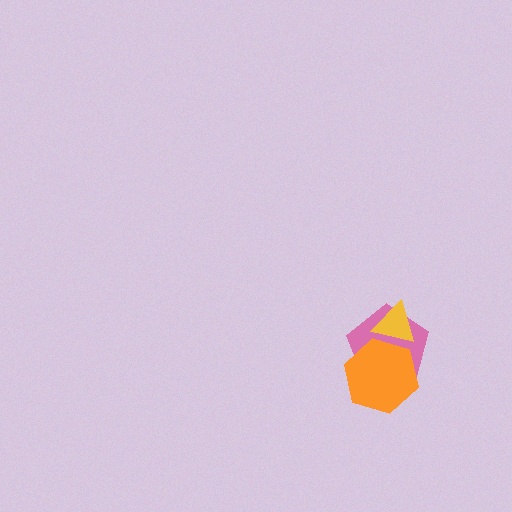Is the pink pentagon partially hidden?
Yes, it is partially covered by another shape.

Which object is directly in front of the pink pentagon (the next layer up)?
The orange hexagon is directly in front of the pink pentagon.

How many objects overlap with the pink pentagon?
2 objects overlap with the pink pentagon.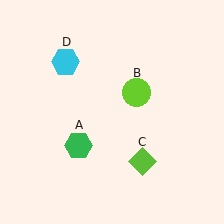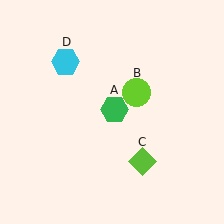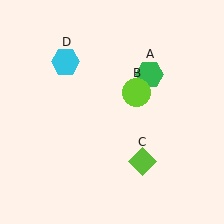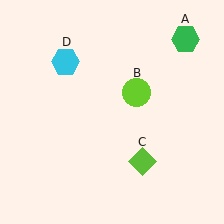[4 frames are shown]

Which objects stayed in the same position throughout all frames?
Lime circle (object B) and lime diamond (object C) and cyan hexagon (object D) remained stationary.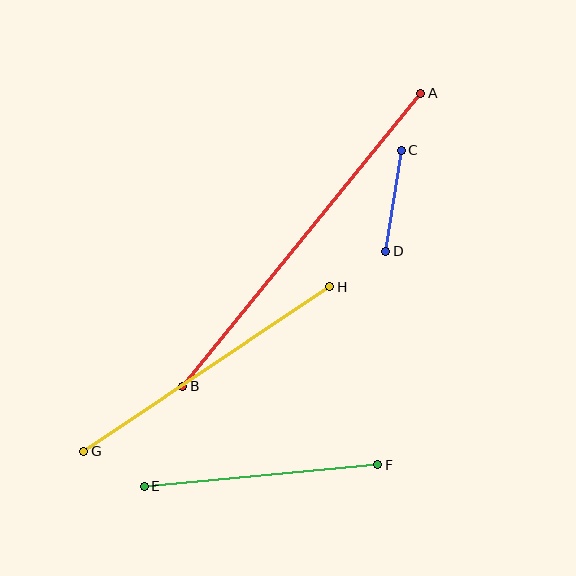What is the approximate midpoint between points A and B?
The midpoint is at approximately (302, 240) pixels.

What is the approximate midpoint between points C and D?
The midpoint is at approximately (393, 201) pixels.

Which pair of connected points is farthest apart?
Points A and B are farthest apart.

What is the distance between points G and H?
The distance is approximately 296 pixels.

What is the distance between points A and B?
The distance is approximately 377 pixels.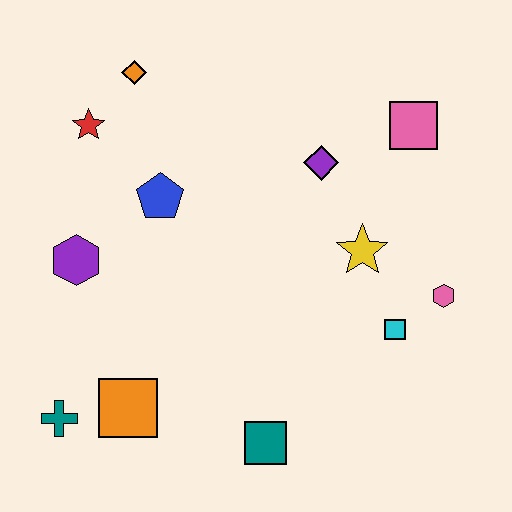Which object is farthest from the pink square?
The teal cross is farthest from the pink square.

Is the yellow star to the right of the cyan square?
No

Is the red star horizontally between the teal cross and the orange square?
Yes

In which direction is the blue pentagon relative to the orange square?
The blue pentagon is above the orange square.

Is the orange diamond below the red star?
No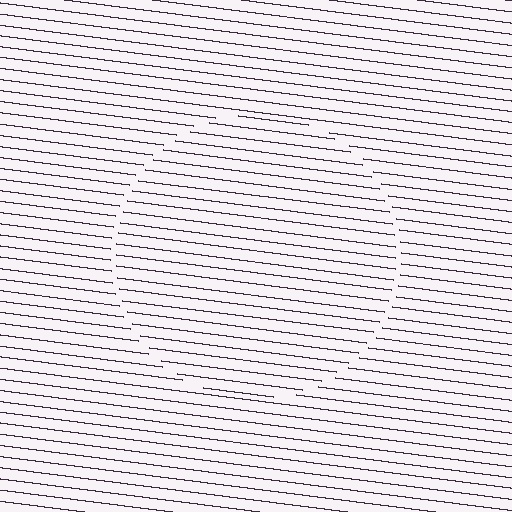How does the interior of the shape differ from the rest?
The interior of the shape contains the same grating, shifted by half a period — the contour is defined by the phase discontinuity where line-ends from the inner and outer gratings abut.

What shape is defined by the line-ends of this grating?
An illusory circle. The interior of the shape contains the same grating, shifted by half a period — the contour is defined by the phase discontinuity where line-ends from the inner and outer gratings abut.